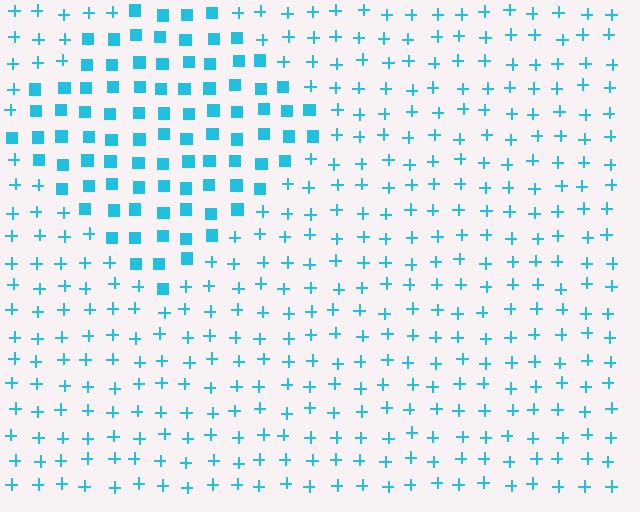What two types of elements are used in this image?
The image uses squares inside the diamond region and plus signs outside it.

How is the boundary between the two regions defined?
The boundary is defined by a change in element shape: squares inside vs. plus signs outside. All elements share the same color and spacing.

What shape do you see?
I see a diamond.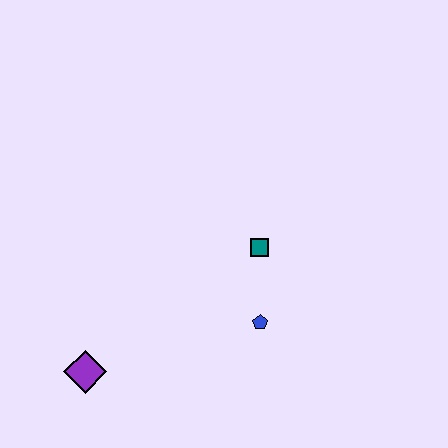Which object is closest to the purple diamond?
The blue pentagon is closest to the purple diamond.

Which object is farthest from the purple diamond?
The teal square is farthest from the purple diamond.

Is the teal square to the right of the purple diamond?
Yes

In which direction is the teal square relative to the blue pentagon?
The teal square is above the blue pentagon.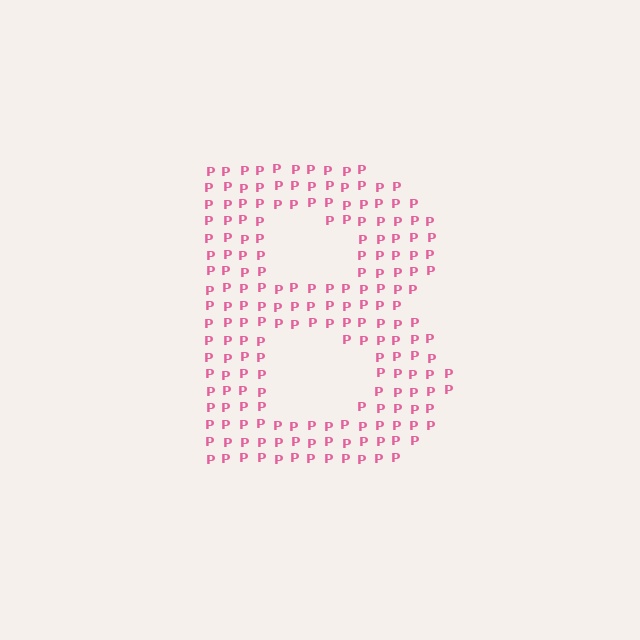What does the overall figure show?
The overall figure shows the letter B.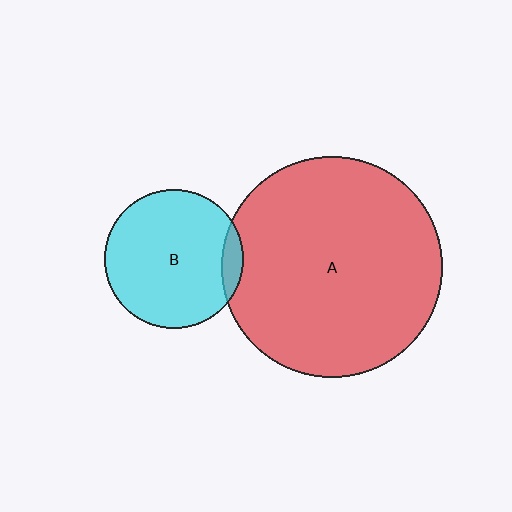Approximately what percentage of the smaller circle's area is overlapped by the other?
Approximately 10%.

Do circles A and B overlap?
Yes.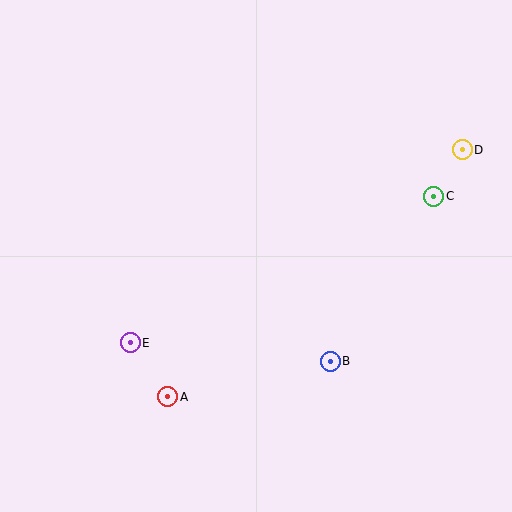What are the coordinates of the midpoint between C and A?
The midpoint between C and A is at (301, 296).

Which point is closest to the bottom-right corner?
Point B is closest to the bottom-right corner.